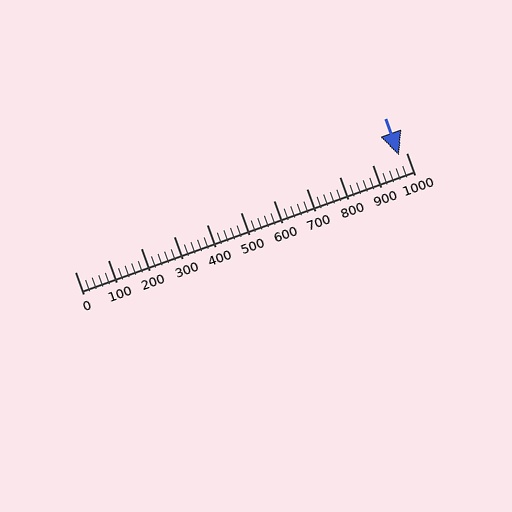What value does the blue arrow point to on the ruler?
The blue arrow points to approximately 980.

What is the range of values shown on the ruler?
The ruler shows values from 0 to 1000.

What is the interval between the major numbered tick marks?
The major tick marks are spaced 100 units apart.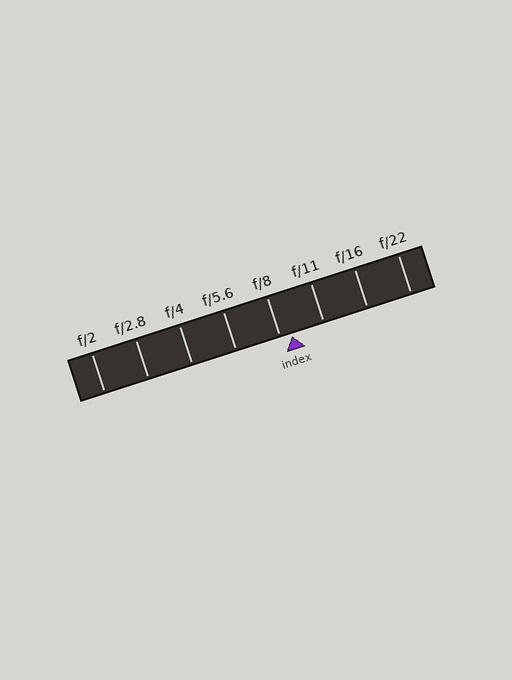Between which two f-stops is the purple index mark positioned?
The index mark is between f/8 and f/11.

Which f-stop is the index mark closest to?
The index mark is closest to f/8.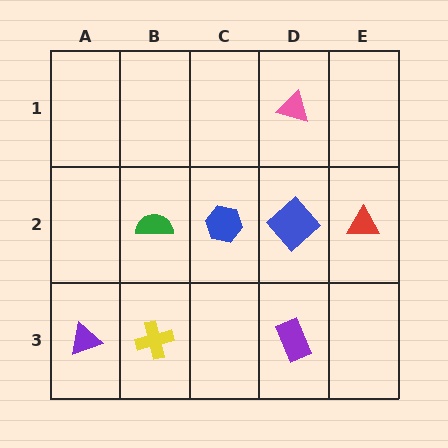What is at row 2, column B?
A green semicircle.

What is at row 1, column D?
A pink triangle.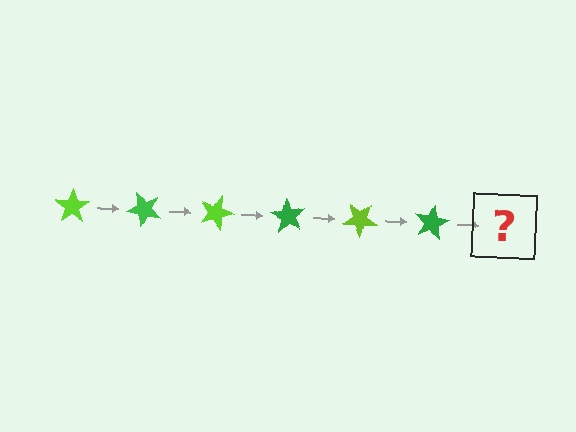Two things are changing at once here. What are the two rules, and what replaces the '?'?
The two rules are that it rotates 45 degrees each step and the color cycles through lime and green. The '?' should be a lime star, rotated 270 degrees from the start.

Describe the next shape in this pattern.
It should be a lime star, rotated 270 degrees from the start.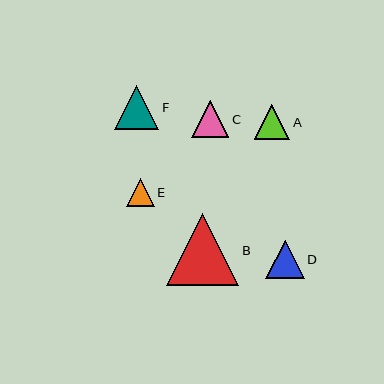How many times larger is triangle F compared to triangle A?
Triangle F is approximately 1.2 times the size of triangle A.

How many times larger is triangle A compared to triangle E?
Triangle A is approximately 1.3 times the size of triangle E.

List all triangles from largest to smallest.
From largest to smallest: B, F, D, C, A, E.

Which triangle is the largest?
Triangle B is the largest with a size of approximately 72 pixels.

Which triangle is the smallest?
Triangle E is the smallest with a size of approximately 28 pixels.